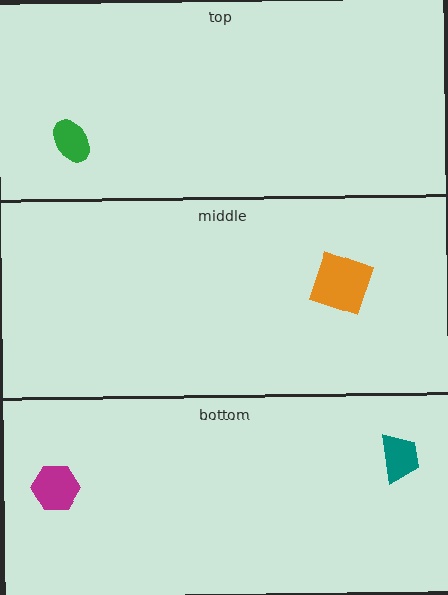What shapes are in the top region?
The green ellipse.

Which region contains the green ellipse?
The top region.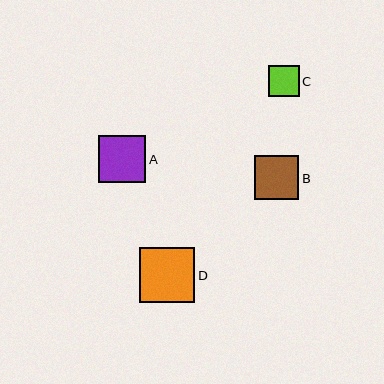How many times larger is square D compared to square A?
Square D is approximately 1.2 times the size of square A.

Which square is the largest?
Square D is the largest with a size of approximately 55 pixels.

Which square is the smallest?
Square C is the smallest with a size of approximately 31 pixels.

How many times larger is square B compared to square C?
Square B is approximately 1.4 times the size of square C.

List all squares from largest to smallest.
From largest to smallest: D, A, B, C.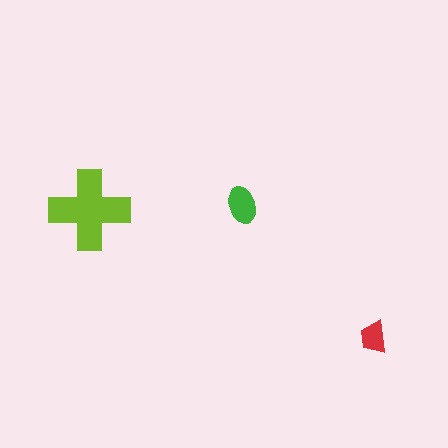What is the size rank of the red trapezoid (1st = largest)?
3rd.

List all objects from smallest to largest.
The red trapezoid, the green ellipse, the lime cross.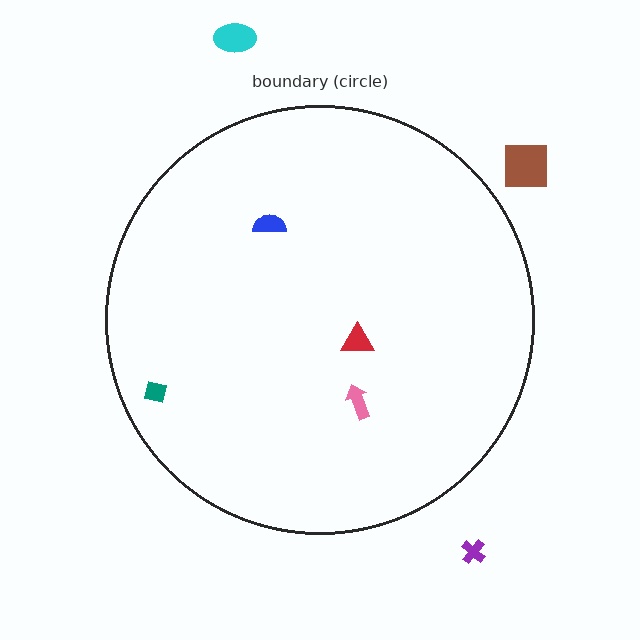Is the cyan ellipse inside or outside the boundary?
Outside.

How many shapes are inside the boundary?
4 inside, 3 outside.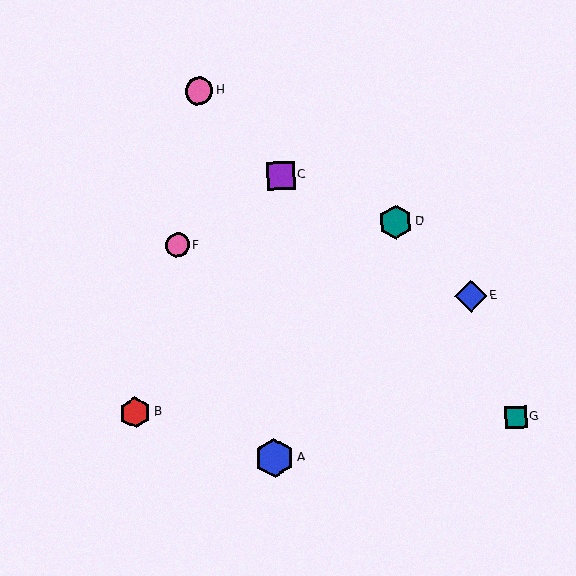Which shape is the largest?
The blue hexagon (labeled A) is the largest.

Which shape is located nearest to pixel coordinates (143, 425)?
The red hexagon (labeled B) at (135, 413) is nearest to that location.